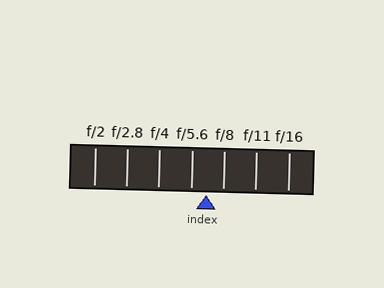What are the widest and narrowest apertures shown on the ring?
The widest aperture shown is f/2 and the narrowest is f/16.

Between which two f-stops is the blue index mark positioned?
The index mark is between f/5.6 and f/8.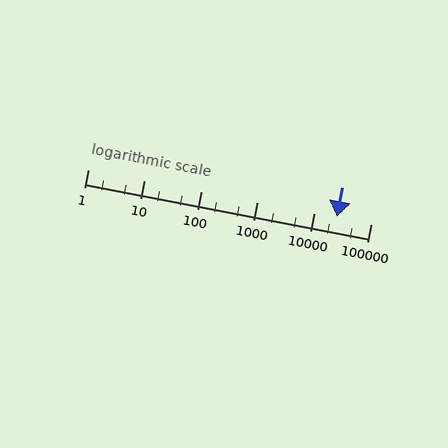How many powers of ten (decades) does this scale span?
The scale spans 5 decades, from 1 to 100000.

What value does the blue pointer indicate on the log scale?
The pointer indicates approximately 25000.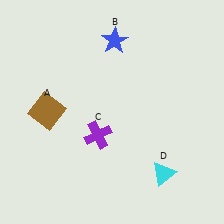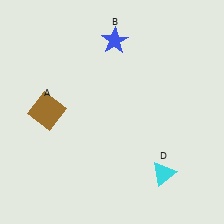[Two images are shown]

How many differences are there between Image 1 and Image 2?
There is 1 difference between the two images.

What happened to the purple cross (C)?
The purple cross (C) was removed in Image 2. It was in the bottom-left area of Image 1.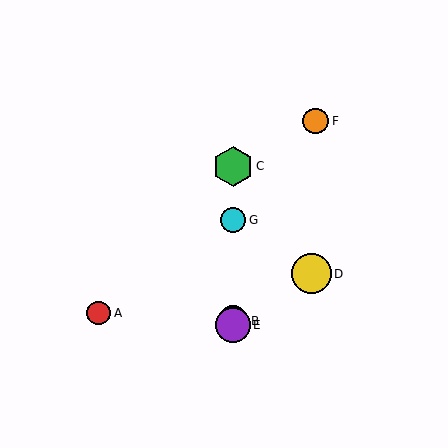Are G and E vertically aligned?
Yes, both are at x≈233.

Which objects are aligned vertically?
Objects B, C, E, G are aligned vertically.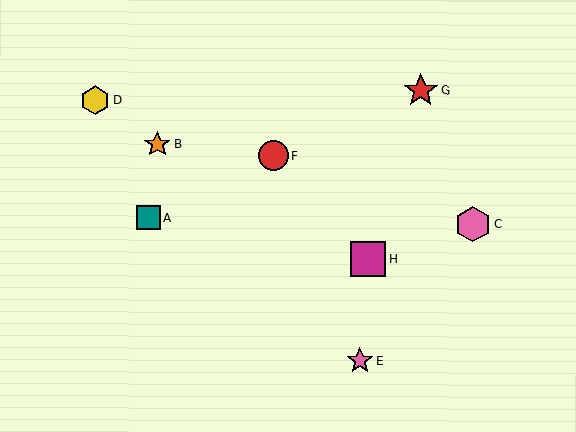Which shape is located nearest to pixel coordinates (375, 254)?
The magenta square (labeled H) at (368, 259) is nearest to that location.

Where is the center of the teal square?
The center of the teal square is at (149, 217).